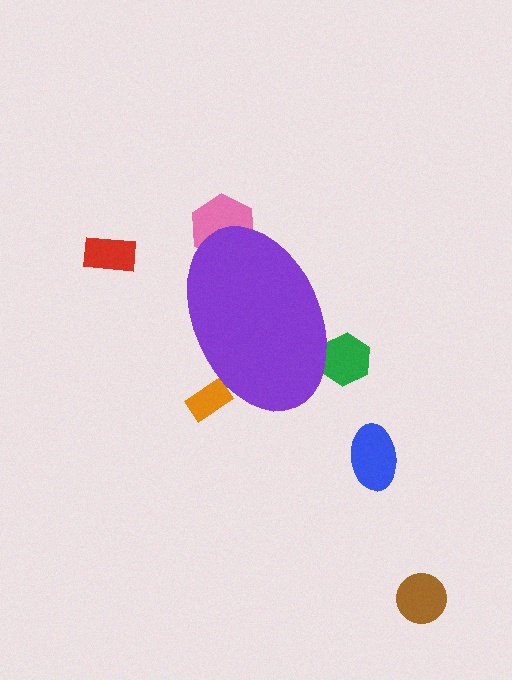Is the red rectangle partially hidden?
No, the red rectangle is fully visible.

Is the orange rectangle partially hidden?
Yes, the orange rectangle is partially hidden behind the purple ellipse.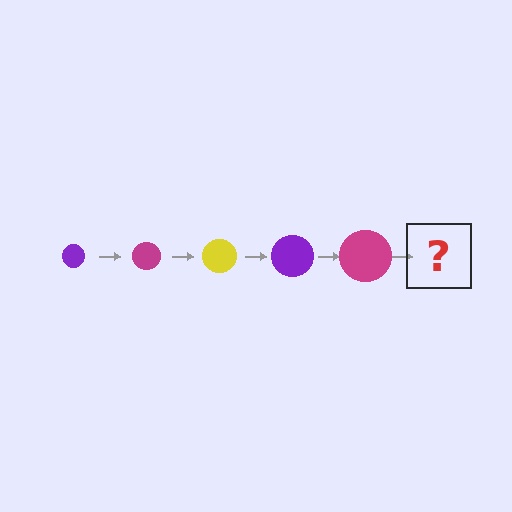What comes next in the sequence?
The next element should be a yellow circle, larger than the previous one.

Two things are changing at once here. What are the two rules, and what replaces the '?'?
The two rules are that the circle grows larger each step and the color cycles through purple, magenta, and yellow. The '?' should be a yellow circle, larger than the previous one.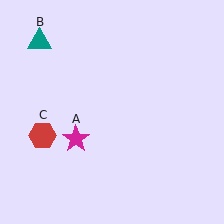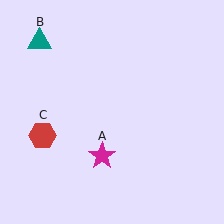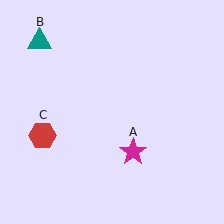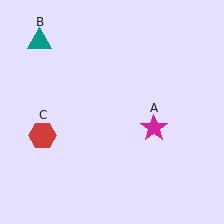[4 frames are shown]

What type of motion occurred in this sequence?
The magenta star (object A) rotated counterclockwise around the center of the scene.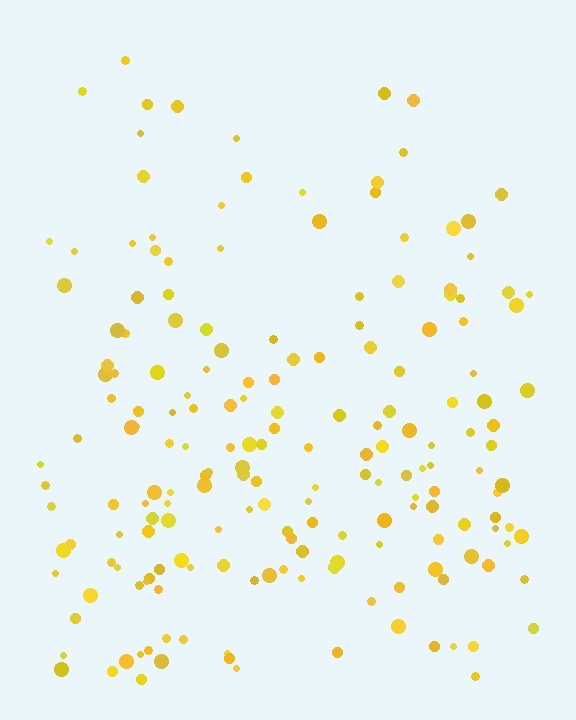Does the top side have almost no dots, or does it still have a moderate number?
Still a moderate number, just noticeably fewer than the bottom.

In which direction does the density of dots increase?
From top to bottom, with the bottom side densest.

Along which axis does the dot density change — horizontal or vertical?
Vertical.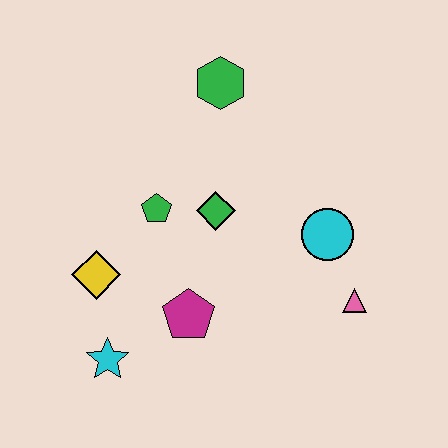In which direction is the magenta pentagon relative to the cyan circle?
The magenta pentagon is to the left of the cyan circle.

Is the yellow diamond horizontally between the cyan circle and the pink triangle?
No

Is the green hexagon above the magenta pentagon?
Yes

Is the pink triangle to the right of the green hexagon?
Yes